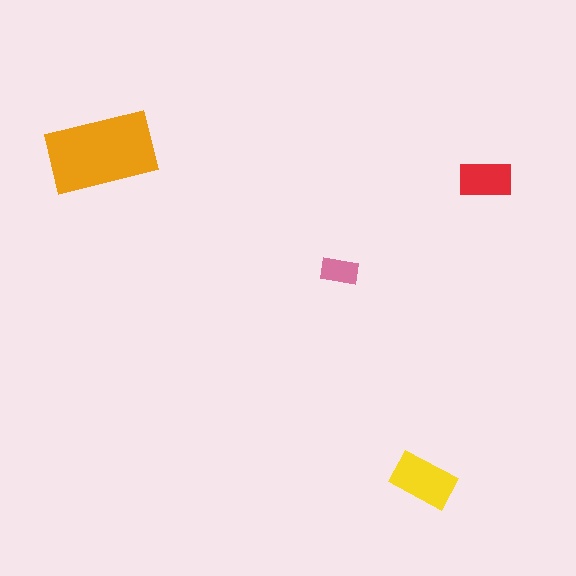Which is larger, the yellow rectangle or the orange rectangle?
The orange one.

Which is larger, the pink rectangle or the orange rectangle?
The orange one.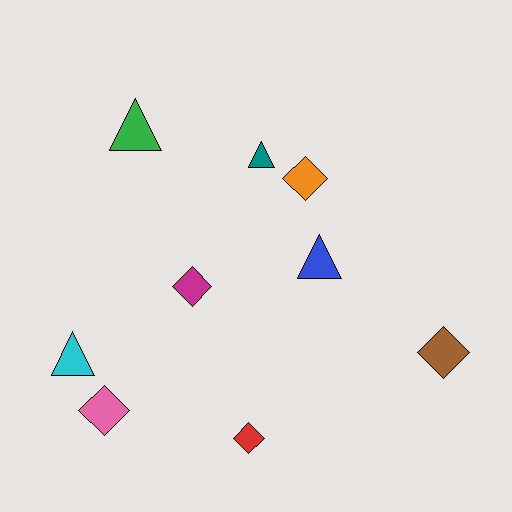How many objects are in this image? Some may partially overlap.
There are 9 objects.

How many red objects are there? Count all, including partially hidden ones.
There is 1 red object.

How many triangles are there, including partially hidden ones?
There are 4 triangles.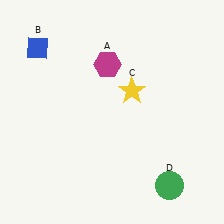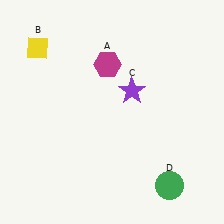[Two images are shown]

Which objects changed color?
B changed from blue to yellow. C changed from yellow to purple.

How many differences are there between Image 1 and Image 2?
There are 2 differences between the two images.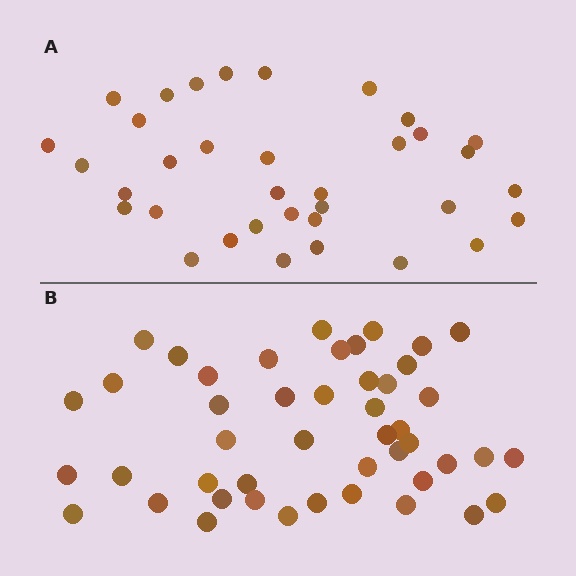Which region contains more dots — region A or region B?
Region B (the bottom region) has more dots.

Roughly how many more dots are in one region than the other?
Region B has roughly 12 or so more dots than region A.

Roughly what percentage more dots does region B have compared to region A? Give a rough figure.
About 30% more.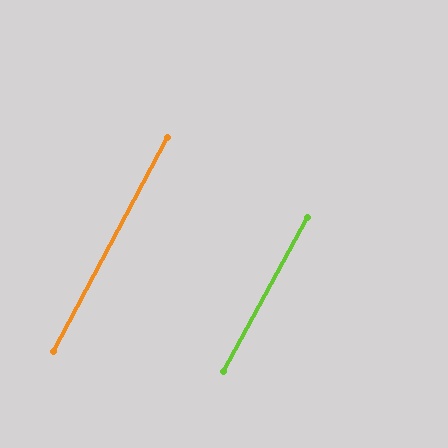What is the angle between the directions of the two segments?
Approximately 0 degrees.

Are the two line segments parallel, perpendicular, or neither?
Parallel — their directions differ by only 0.3°.